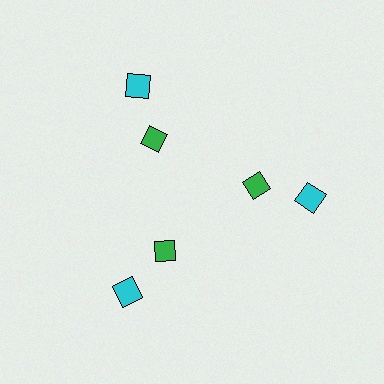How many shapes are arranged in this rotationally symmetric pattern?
There are 6 shapes, arranged in 3 groups of 2.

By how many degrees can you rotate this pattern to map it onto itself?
The pattern maps onto itself every 120 degrees of rotation.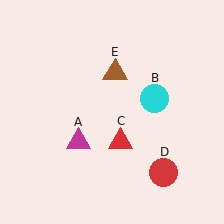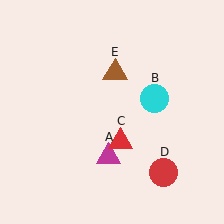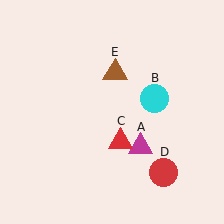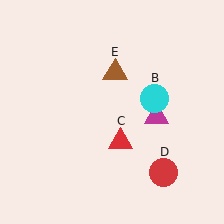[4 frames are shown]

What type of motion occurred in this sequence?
The magenta triangle (object A) rotated counterclockwise around the center of the scene.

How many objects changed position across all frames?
1 object changed position: magenta triangle (object A).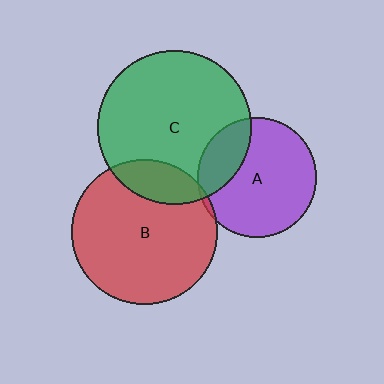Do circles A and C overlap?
Yes.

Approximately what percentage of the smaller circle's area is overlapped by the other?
Approximately 25%.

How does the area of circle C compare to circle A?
Approximately 1.7 times.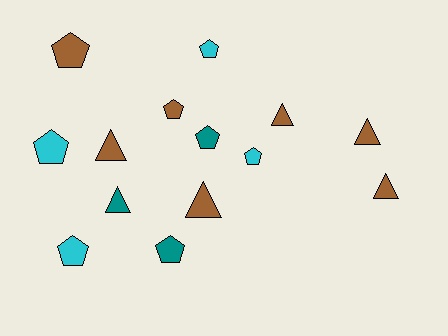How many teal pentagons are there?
There are 2 teal pentagons.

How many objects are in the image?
There are 14 objects.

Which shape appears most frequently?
Pentagon, with 8 objects.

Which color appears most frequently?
Brown, with 7 objects.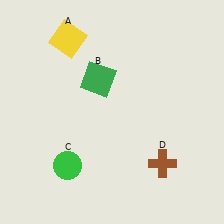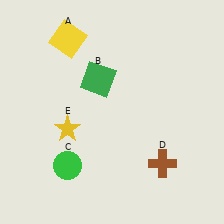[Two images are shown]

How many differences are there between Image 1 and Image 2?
There is 1 difference between the two images.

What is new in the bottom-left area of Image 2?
A yellow star (E) was added in the bottom-left area of Image 2.